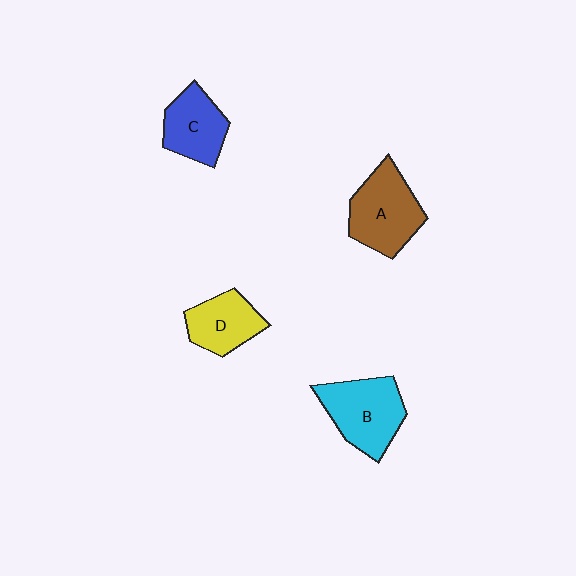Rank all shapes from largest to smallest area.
From largest to smallest: A (brown), B (cyan), C (blue), D (yellow).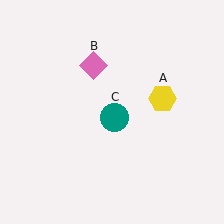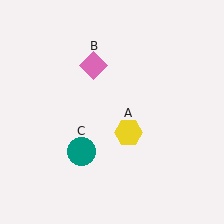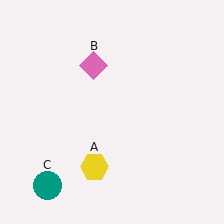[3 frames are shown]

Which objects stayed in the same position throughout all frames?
Pink diamond (object B) remained stationary.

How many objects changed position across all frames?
2 objects changed position: yellow hexagon (object A), teal circle (object C).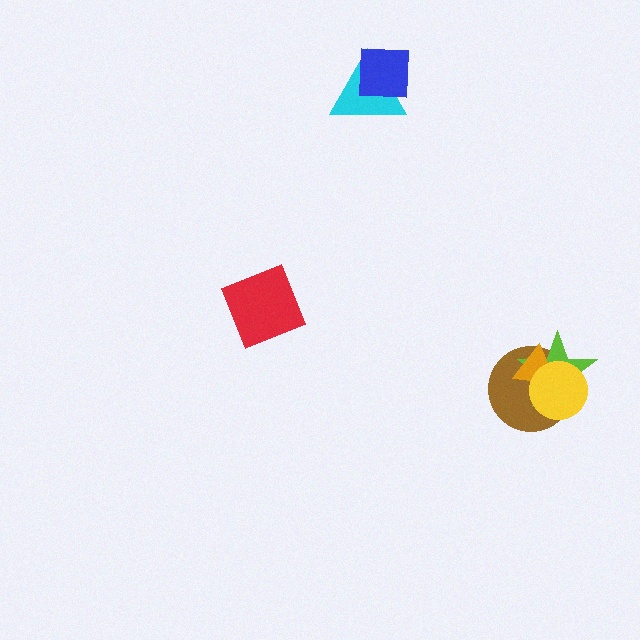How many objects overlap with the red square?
0 objects overlap with the red square.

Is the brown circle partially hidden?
Yes, it is partially covered by another shape.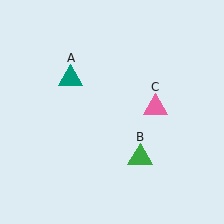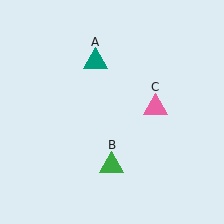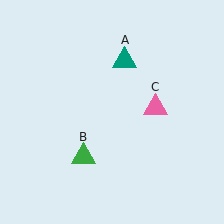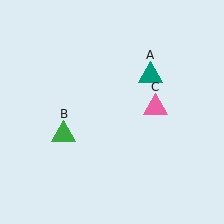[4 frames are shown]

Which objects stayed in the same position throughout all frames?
Pink triangle (object C) remained stationary.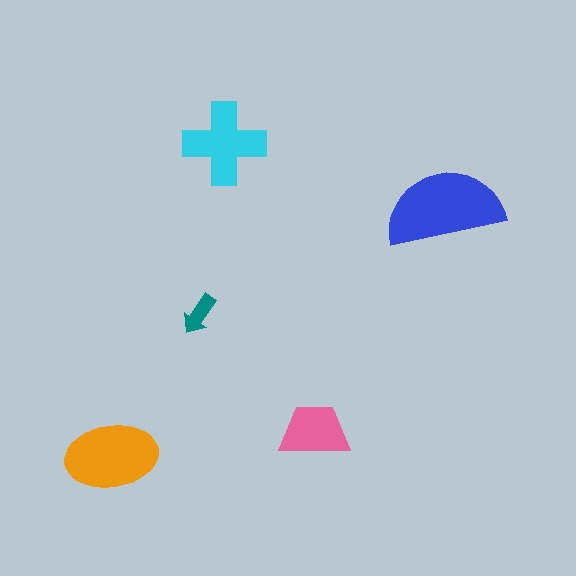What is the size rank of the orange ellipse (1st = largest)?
2nd.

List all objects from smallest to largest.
The teal arrow, the pink trapezoid, the cyan cross, the orange ellipse, the blue semicircle.